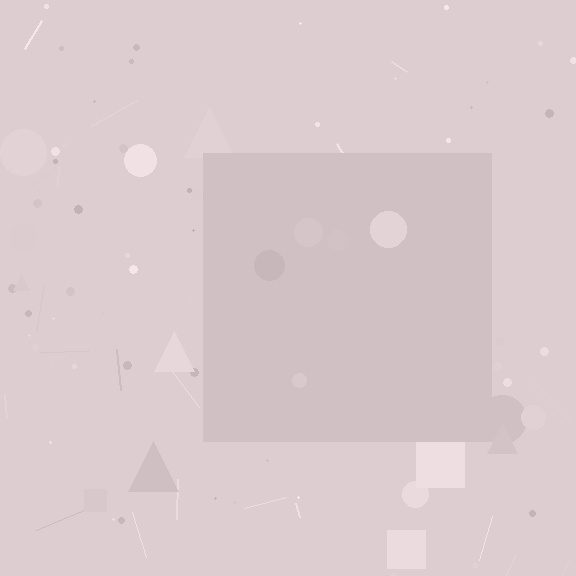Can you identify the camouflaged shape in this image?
The camouflaged shape is a square.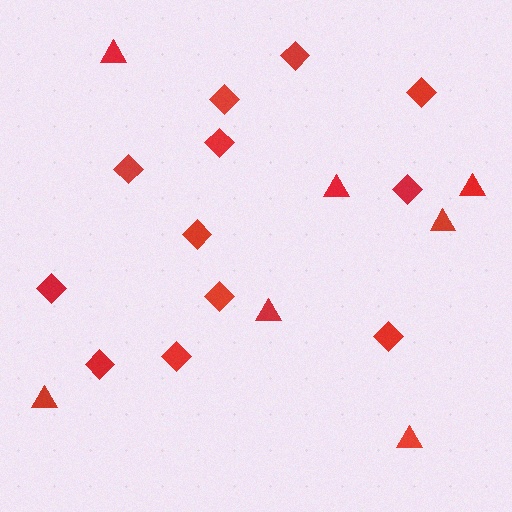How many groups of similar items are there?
There are 2 groups: one group of diamonds (12) and one group of triangles (7).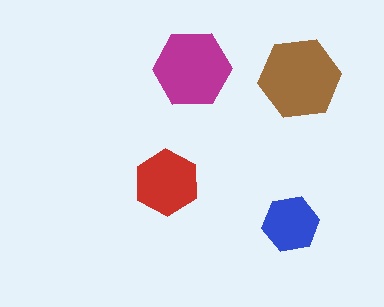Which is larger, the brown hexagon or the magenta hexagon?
The brown one.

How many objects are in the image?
There are 4 objects in the image.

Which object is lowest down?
The blue hexagon is bottommost.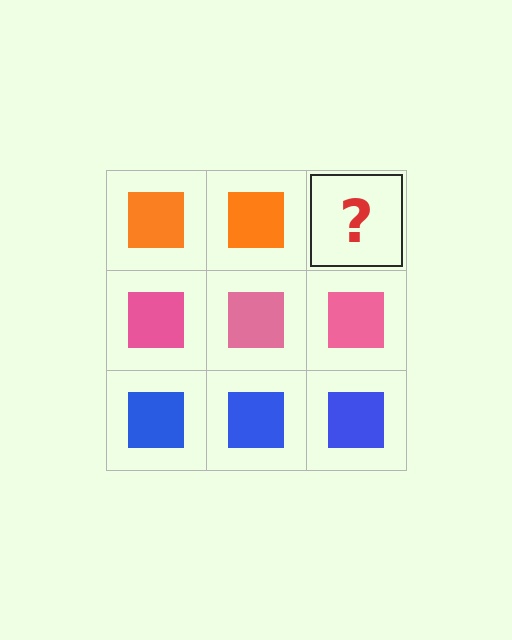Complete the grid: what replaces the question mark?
The question mark should be replaced with an orange square.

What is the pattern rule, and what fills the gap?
The rule is that each row has a consistent color. The gap should be filled with an orange square.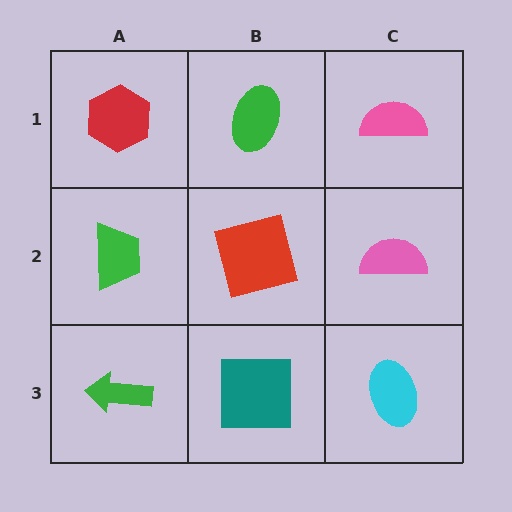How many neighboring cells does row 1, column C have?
2.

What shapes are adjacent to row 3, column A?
A green trapezoid (row 2, column A), a teal square (row 3, column B).